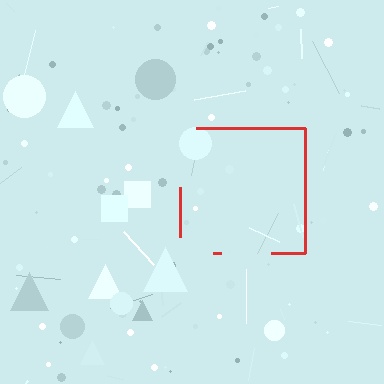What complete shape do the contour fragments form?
The contour fragments form a square.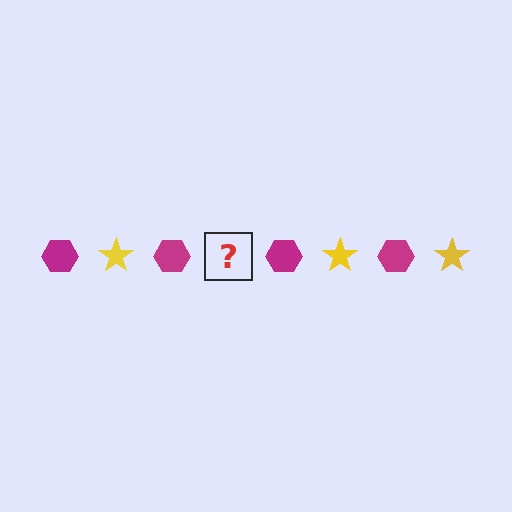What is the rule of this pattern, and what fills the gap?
The rule is that the pattern alternates between magenta hexagon and yellow star. The gap should be filled with a yellow star.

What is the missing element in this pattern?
The missing element is a yellow star.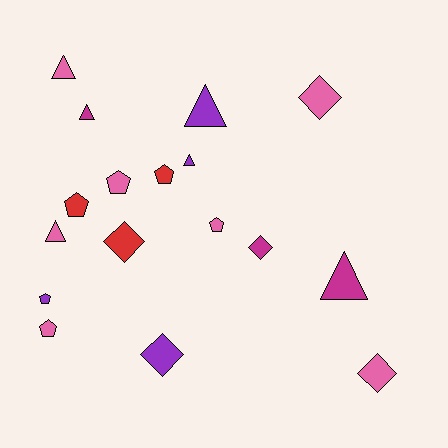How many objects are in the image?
There are 17 objects.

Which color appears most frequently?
Pink, with 7 objects.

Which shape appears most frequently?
Triangle, with 6 objects.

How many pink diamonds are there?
There are 2 pink diamonds.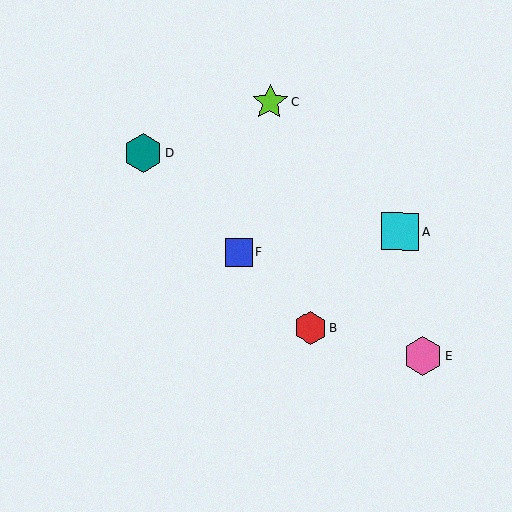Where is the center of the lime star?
The center of the lime star is at (270, 102).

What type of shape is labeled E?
Shape E is a pink hexagon.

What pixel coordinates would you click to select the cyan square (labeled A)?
Click at (400, 231) to select the cyan square A.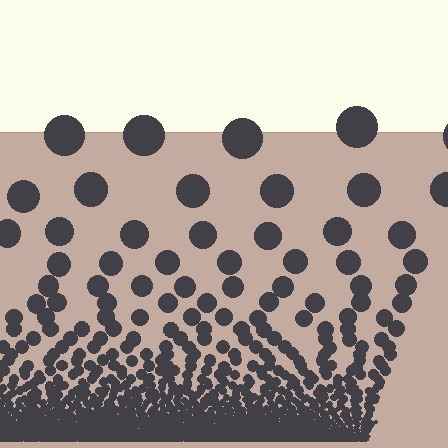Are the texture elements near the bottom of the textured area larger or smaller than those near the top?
Smaller. The gradient is inverted — elements near the bottom are smaller and denser.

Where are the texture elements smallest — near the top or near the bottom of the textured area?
Near the bottom.